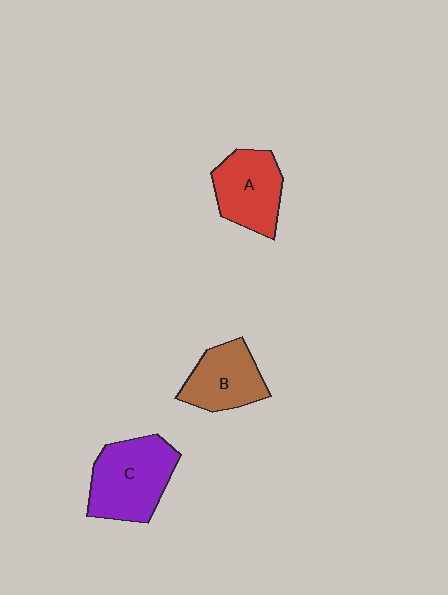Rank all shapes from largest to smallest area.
From largest to smallest: C (purple), A (red), B (brown).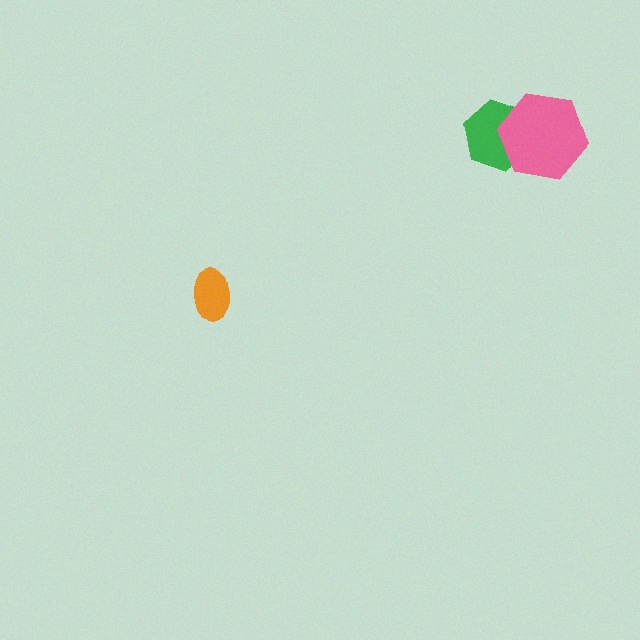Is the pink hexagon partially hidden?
No, no other shape covers it.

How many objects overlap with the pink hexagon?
1 object overlaps with the pink hexagon.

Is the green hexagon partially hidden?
Yes, it is partially covered by another shape.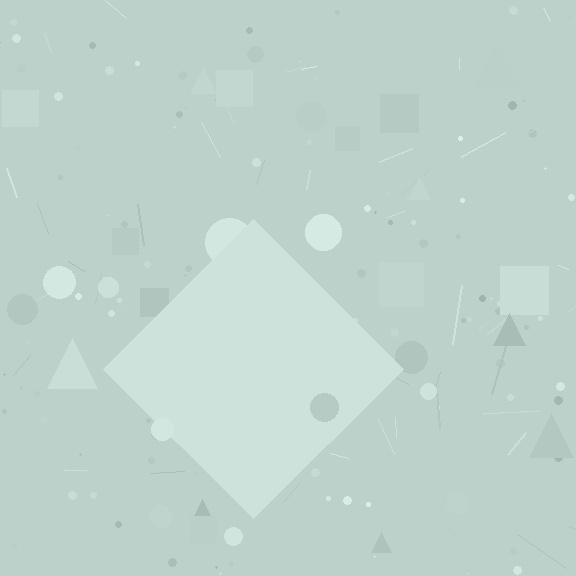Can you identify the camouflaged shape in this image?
The camouflaged shape is a diamond.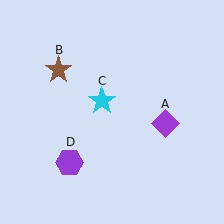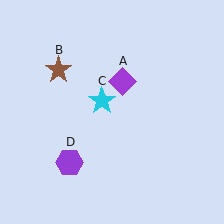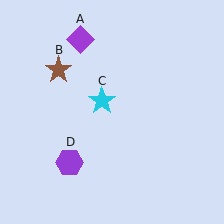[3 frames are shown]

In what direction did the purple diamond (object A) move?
The purple diamond (object A) moved up and to the left.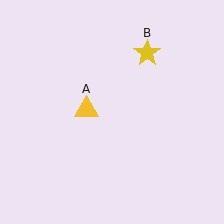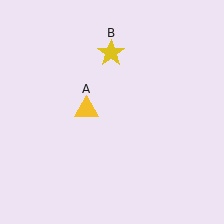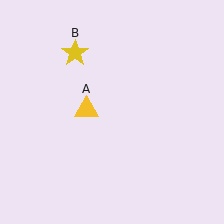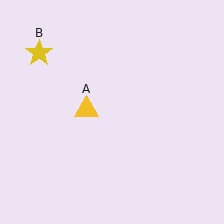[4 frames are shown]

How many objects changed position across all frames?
1 object changed position: yellow star (object B).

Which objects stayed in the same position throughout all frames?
Yellow triangle (object A) remained stationary.